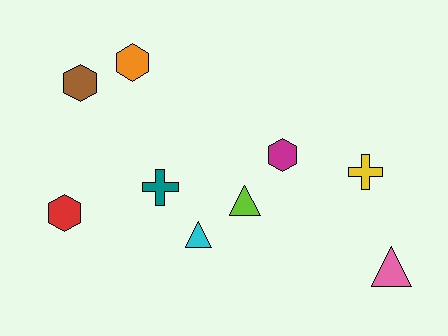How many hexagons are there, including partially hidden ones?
There are 4 hexagons.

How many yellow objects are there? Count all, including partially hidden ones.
There is 1 yellow object.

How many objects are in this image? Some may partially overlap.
There are 9 objects.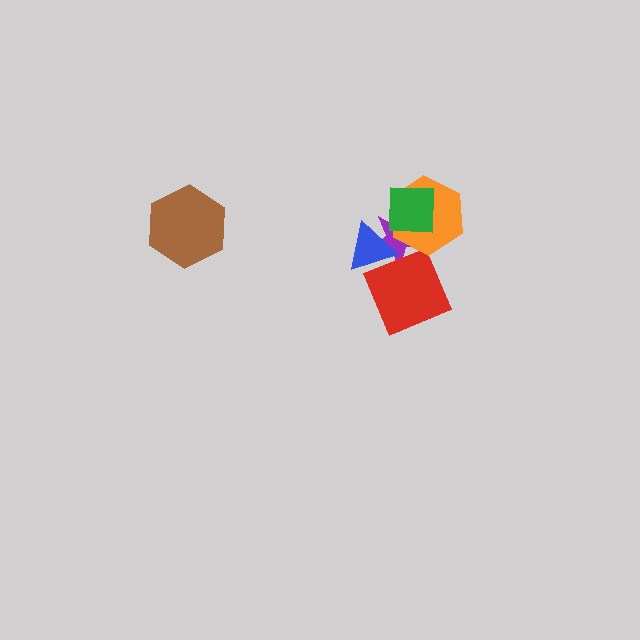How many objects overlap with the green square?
2 objects overlap with the green square.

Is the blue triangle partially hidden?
Yes, it is partially covered by another shape.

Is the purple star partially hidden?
Yes, it is partially covered by another shape.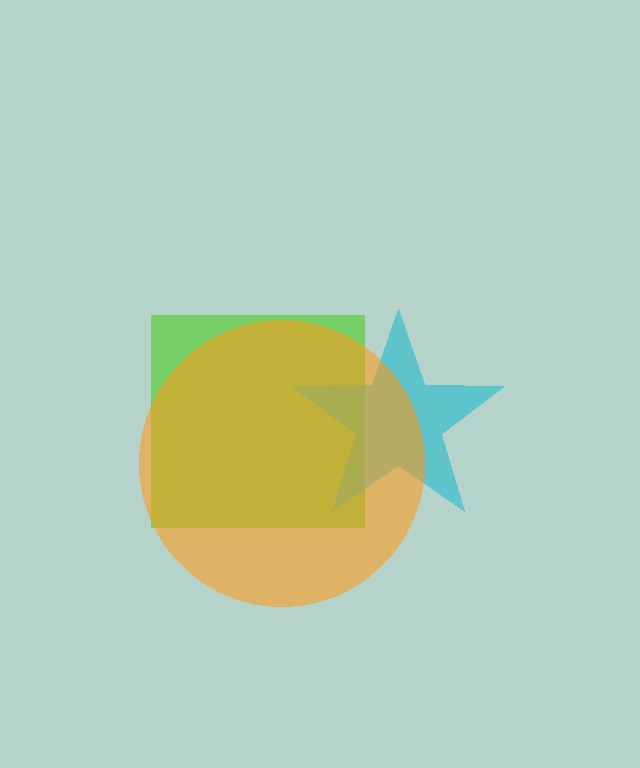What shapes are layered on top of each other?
The layered shapes are: a lime square, a cyan star, an orange circle.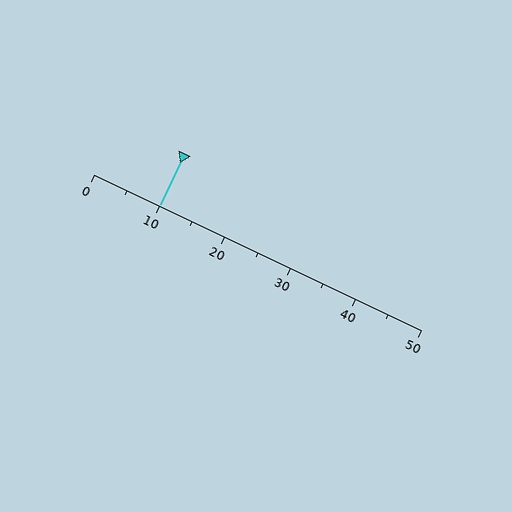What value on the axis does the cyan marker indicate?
The marker indicates approximately 10.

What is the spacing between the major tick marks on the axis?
The major ticks are spaced 10 apart.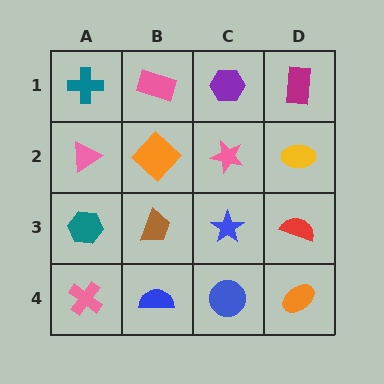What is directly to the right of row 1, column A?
A pink rectangle.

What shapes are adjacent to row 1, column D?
A yellow ellipse (row 2, column D), a purple hexagon (row 1, column C).